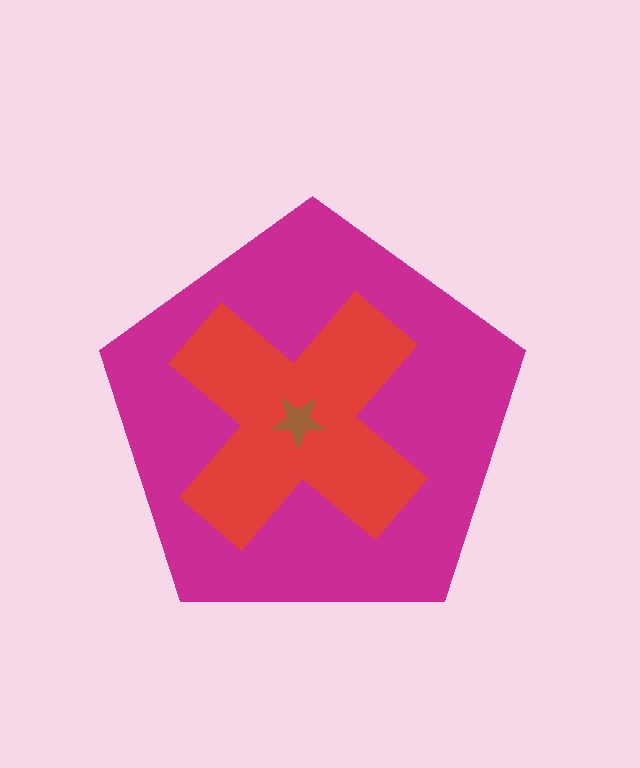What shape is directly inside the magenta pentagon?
The red cross.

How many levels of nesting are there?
3.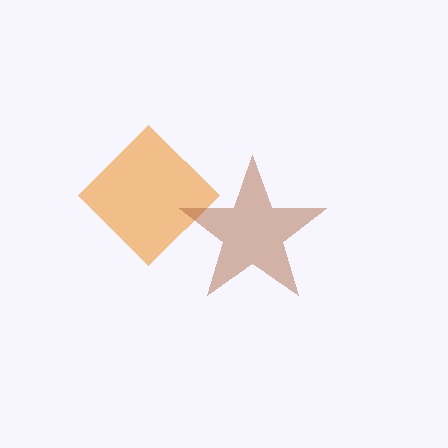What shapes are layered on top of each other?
The layered shapes are: an orange diamond, a brown star.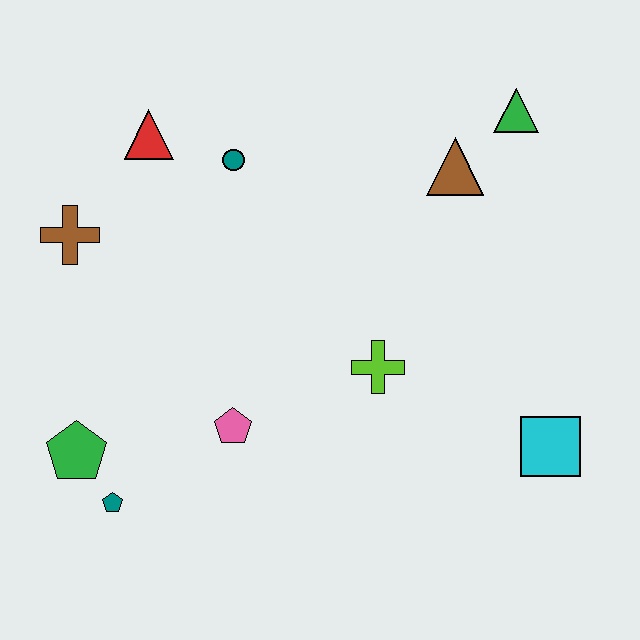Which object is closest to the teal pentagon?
The green pentagon is closest to the teal pentagon.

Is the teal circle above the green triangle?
No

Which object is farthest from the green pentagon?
The green triangle is farthest from the green pentagon.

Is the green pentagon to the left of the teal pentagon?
Yes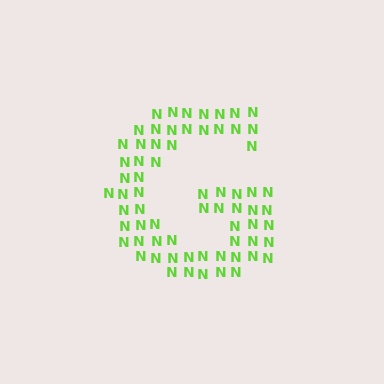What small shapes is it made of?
It is made of small letter N's.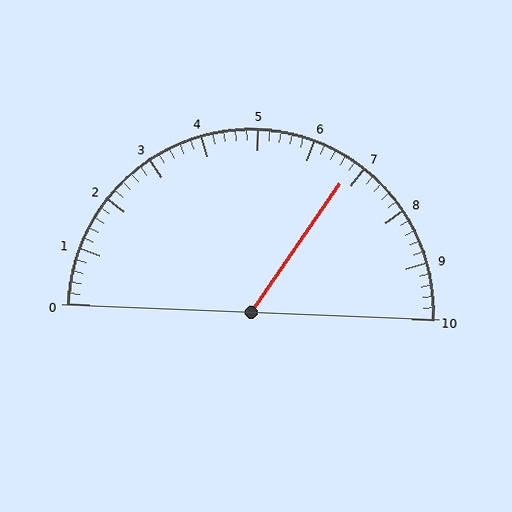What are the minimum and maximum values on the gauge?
The gauge ranges from 0 to 10.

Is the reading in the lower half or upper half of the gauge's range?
The reading is in the upper half of the range (0 to 10).